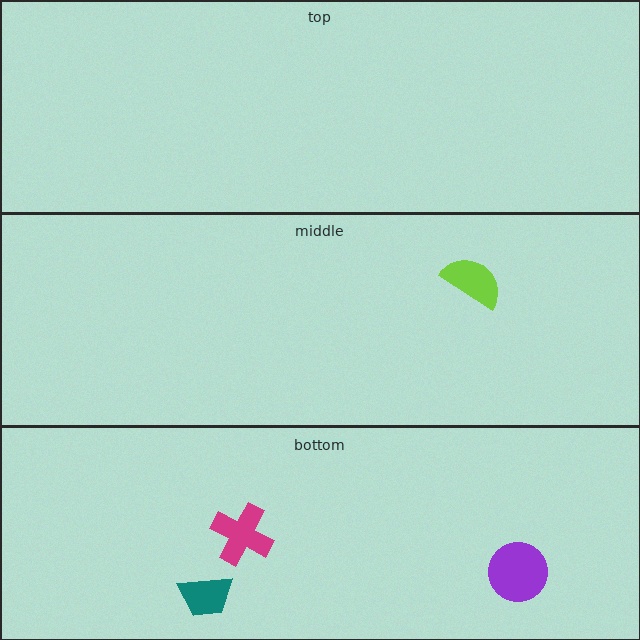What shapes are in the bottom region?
The teal trapezoid, the magenta cross, the purple circle.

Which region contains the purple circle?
The bottom region.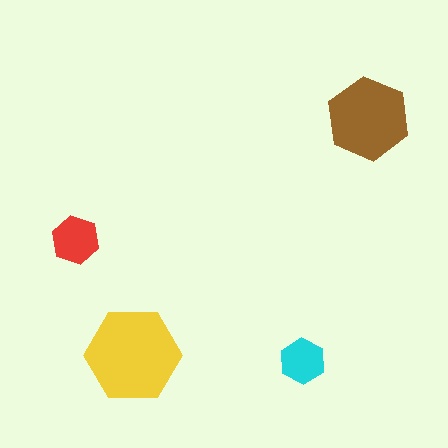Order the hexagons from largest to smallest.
the yellow one, the brown one, the red one, the cyan one.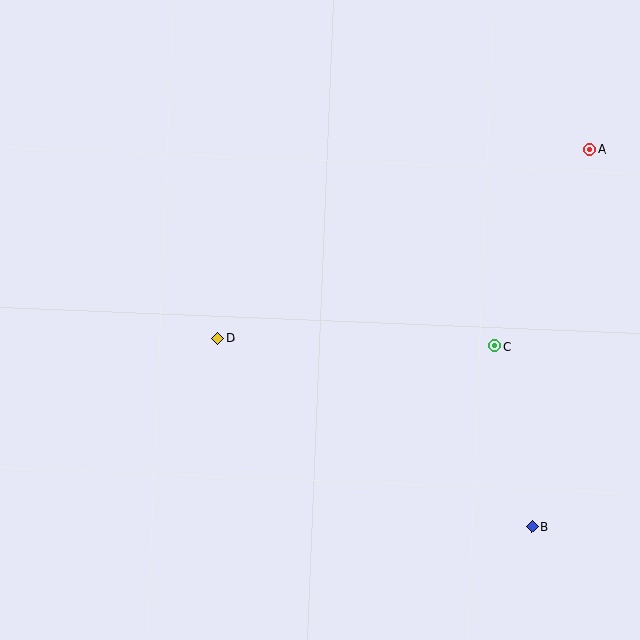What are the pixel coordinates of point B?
Point B is at (532, 527).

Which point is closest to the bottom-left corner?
Point D is closest to the bottom-left corner.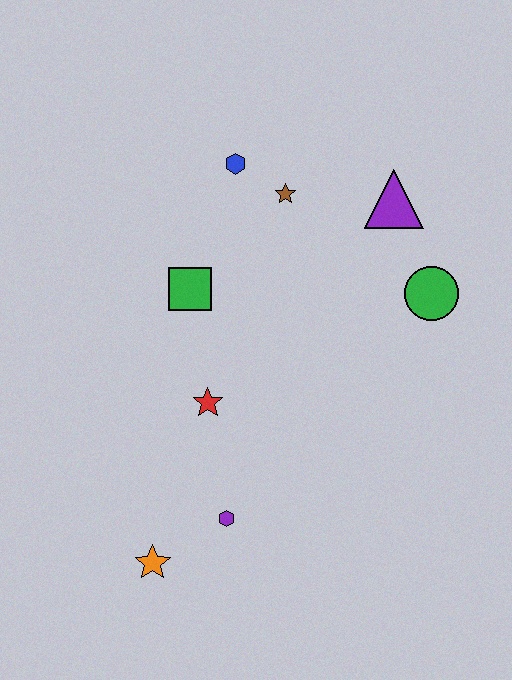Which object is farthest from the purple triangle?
The orange star is farthest from the purple triangle.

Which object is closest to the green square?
The red star is closest to the green square.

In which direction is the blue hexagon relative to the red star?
The blue hexagon is above the red star.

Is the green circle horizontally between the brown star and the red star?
No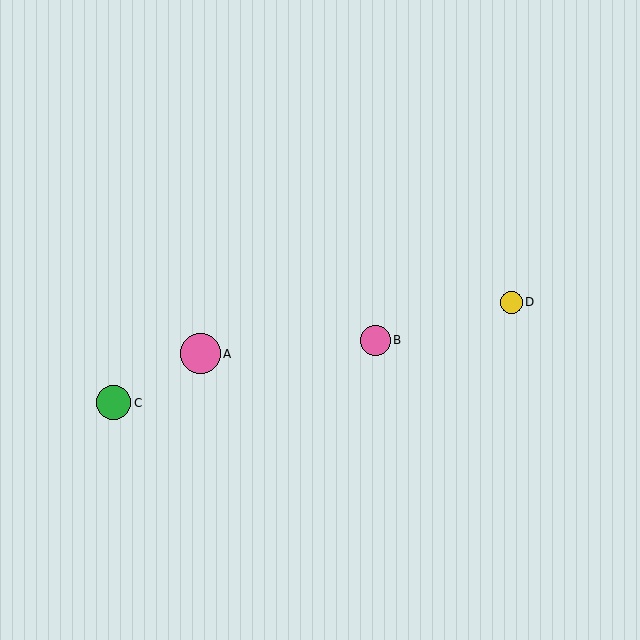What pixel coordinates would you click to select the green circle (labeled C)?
Click at (114, 403) to select the green circle C.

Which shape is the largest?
The pink circle (labeled A) is the largest.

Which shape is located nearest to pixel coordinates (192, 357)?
The pink circle (labeled A) at (200, 354) is nearest to that location.